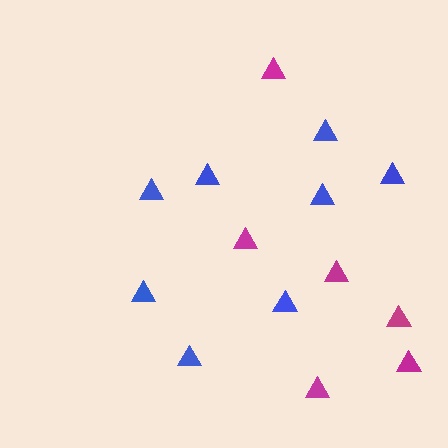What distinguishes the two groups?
There are 2 groups: one group of blue triangles (8) and one group of magenta triangles (6).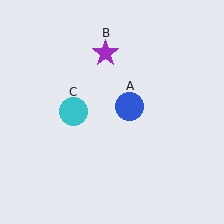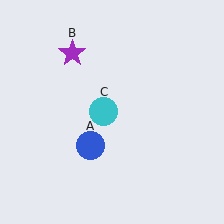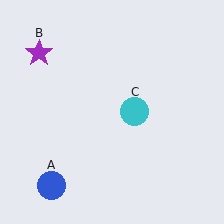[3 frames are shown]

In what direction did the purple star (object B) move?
The purple star (object B) moved left.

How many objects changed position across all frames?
3 objects changed position: blue circle (object A), purple star (object B), cyan circle (object C).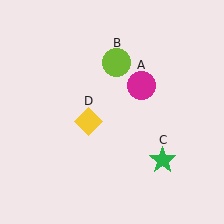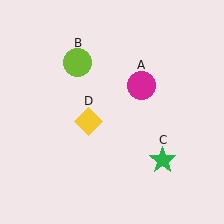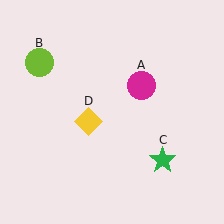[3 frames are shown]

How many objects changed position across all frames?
1 object changed position: lime circle (object B).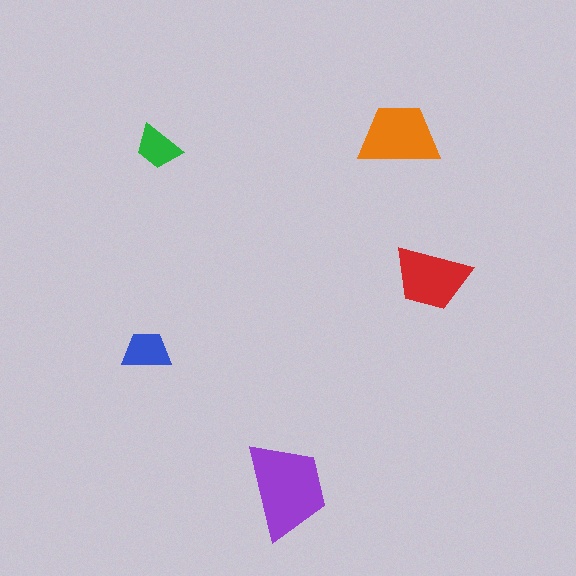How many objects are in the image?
There are 5 objects in the image.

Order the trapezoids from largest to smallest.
the purple one, the orange one, the red one, the blue one, the green one.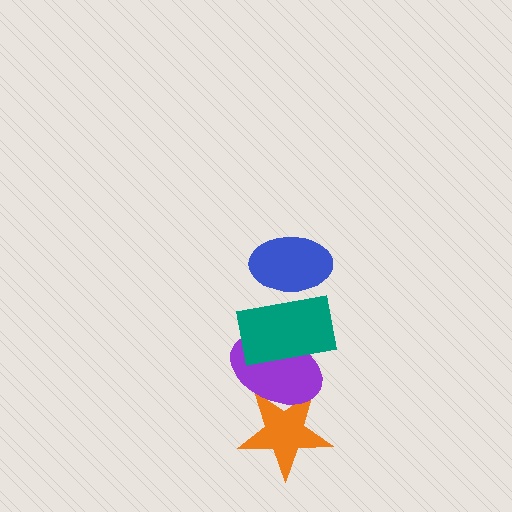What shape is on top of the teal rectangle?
The blue ellipse is on top of the teal rectangle.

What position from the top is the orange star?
The orange star is 4th from the top.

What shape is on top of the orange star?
The purple ellipse is on top of the orange star.